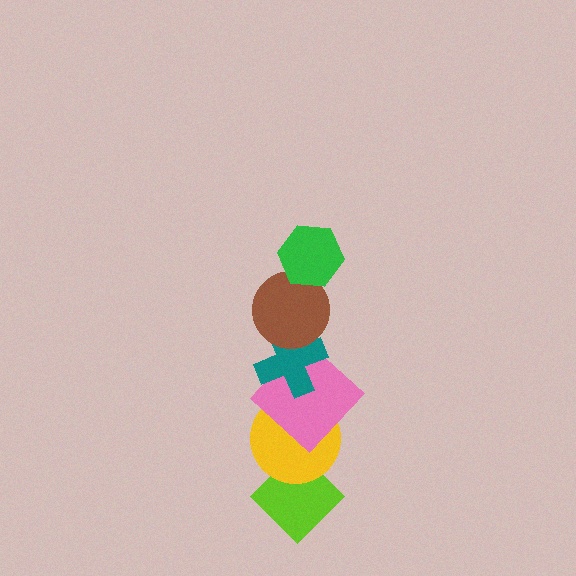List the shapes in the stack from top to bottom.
From top to bottom: the green hexagon, the brown circle, the teal cross, the pink diamond, the yellow circle, the lime diamond.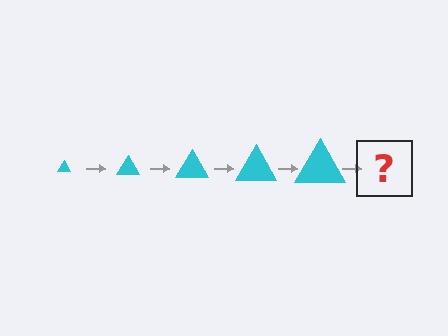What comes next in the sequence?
The next element should be a cyan triangle, larger than the previous one.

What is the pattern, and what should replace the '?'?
The pattern is that the triangle gets progressively larger each step. The '?' should be a cyan triangle, larger than the previous one.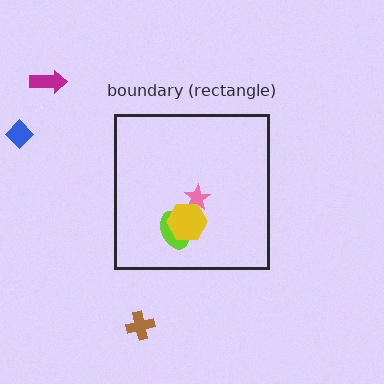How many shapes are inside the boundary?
3 inside, 3 outside.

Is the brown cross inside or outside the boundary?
Outside.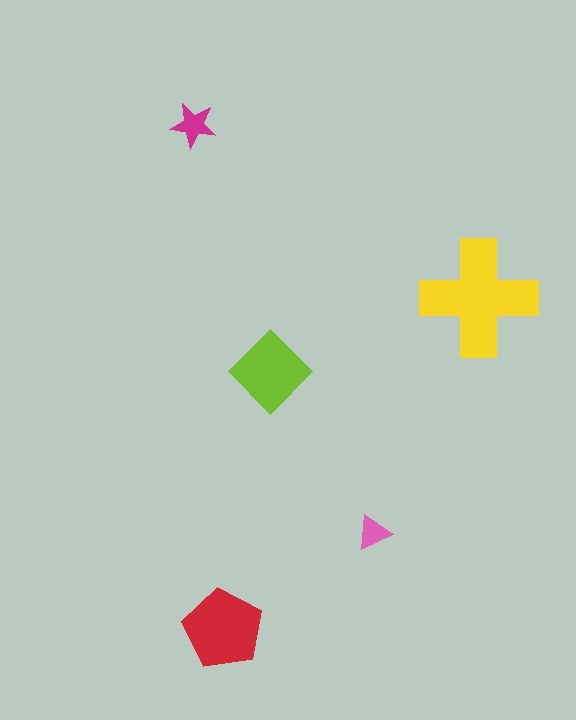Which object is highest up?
The magenta star is topmost.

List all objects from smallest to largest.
The pink triangle, the magenta star, the lime diamond, the red pentagon, the yellow cross.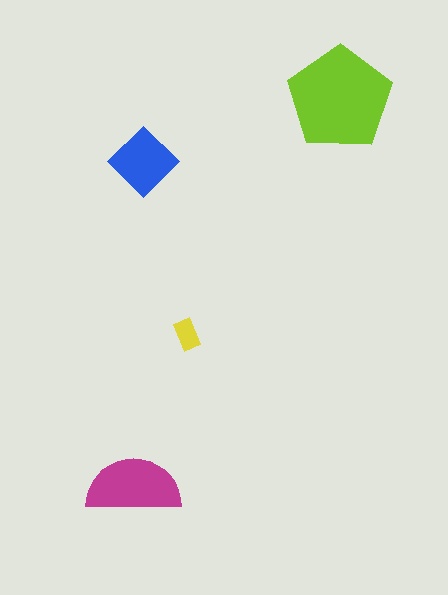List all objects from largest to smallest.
The lime pentagon, the magenta semicircle, the blue diamond, the yellow rectangle.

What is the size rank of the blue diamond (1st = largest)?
3rd.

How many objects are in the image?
There are 4 objects in the image.